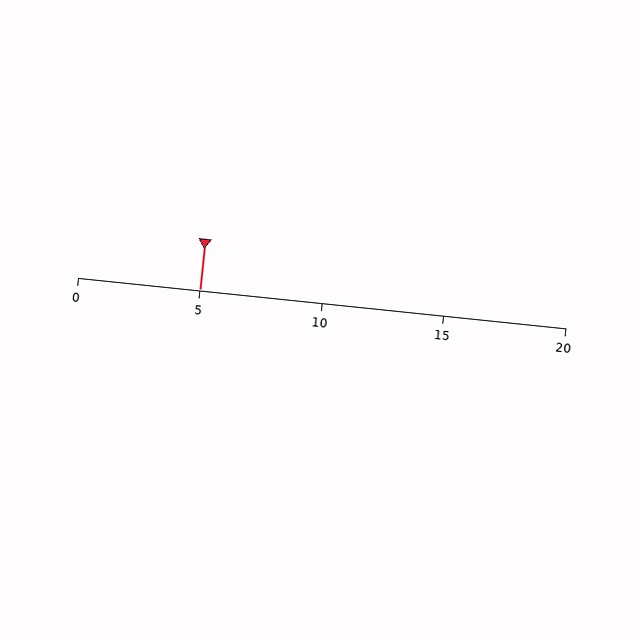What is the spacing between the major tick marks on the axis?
The major ticks are spaced 5 apart.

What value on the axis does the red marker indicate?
The marker indicates approximately 5.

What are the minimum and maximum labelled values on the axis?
The axis runs from 0 to 20.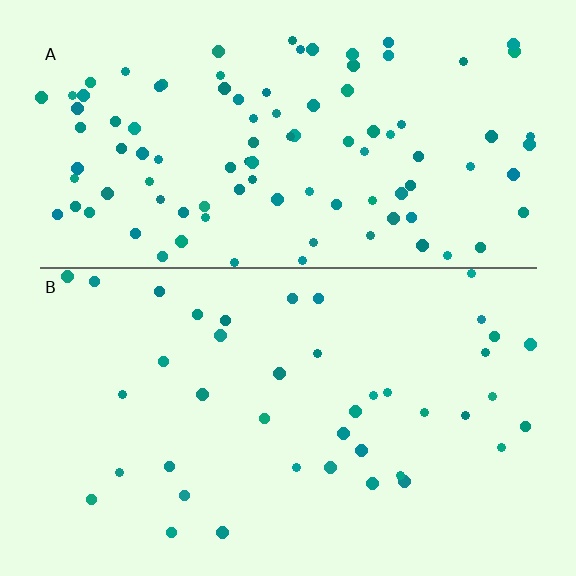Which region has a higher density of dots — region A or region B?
A (the top).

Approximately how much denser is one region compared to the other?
Approximately 2.4× — region A over region B.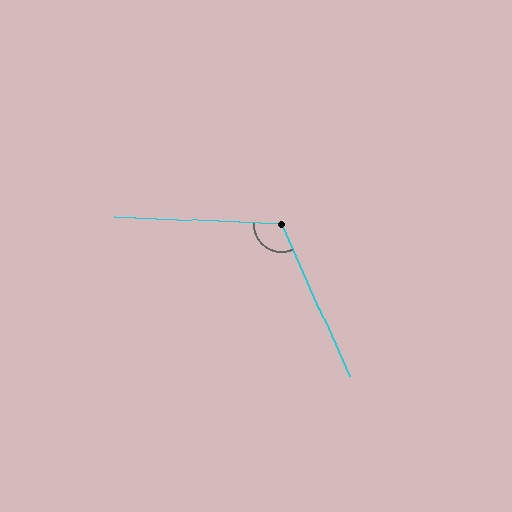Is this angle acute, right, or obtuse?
It is obtuse.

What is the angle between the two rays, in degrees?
Approximately 116 degrees.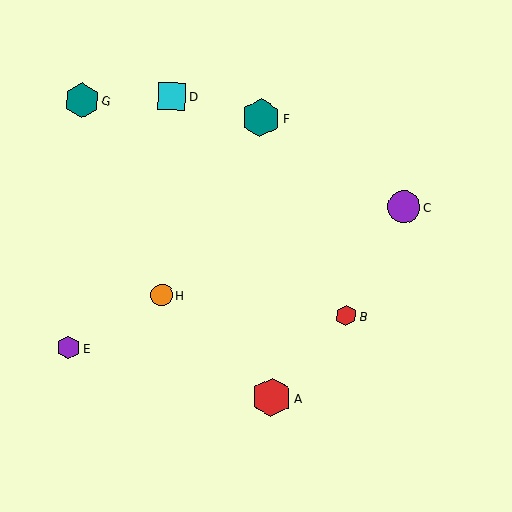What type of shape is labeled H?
Shape H is an orange circle.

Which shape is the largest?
The red hexagon (labeled A) is the largest.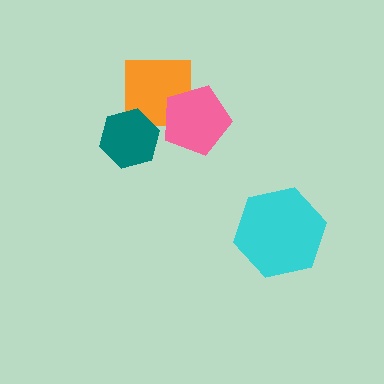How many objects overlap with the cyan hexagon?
0 objects overlap with the cyan hexagon.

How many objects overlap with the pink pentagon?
1 object overlaps with the pink pentagon.